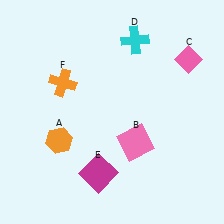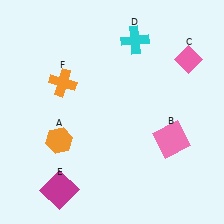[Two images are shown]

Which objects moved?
The objects that moved are: the pink square (B), the magenta square (E).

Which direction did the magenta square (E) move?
The magenta square (E) moved left.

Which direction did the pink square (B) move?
The pink square (B) moved right.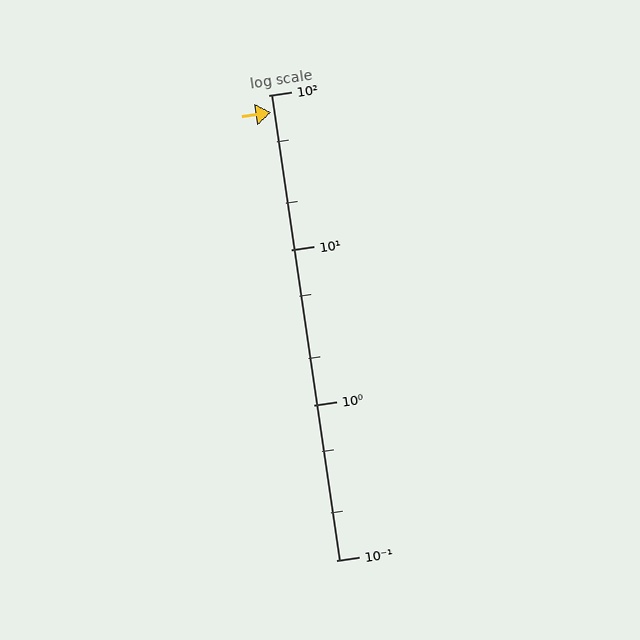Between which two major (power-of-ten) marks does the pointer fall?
The pointer is between 10 and 100.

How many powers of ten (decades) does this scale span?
The scale spans 3 decades, from 0.1 to 100.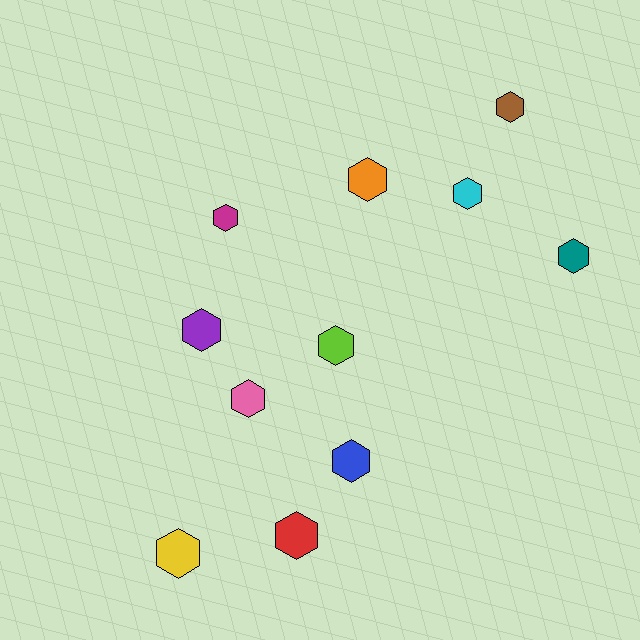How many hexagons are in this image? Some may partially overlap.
There are 11 hexagons.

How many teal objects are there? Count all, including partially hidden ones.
There is 1 teal object.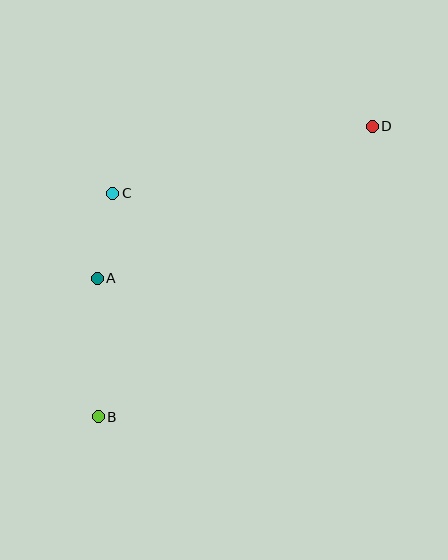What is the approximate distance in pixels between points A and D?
The distance between A and D is approximately 314 pixels.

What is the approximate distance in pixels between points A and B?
The distance between A and B is approximately 138 pixels.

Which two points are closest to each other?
Points A and C are closest to each other.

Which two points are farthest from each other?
Points B and D are farthest from each other.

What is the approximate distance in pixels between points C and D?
The distance between C and D is approximately 268 pixels.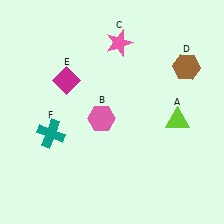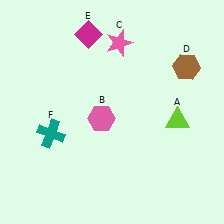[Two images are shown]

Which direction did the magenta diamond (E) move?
The magenta diamond (E) moved up.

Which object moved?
The magenta diamond (E) moved up.